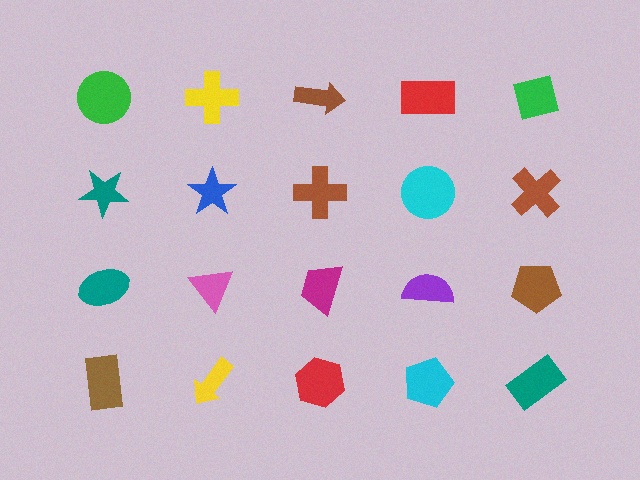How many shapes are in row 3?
5 shapes.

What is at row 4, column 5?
A teal rectangle.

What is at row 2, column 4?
A cyan circle.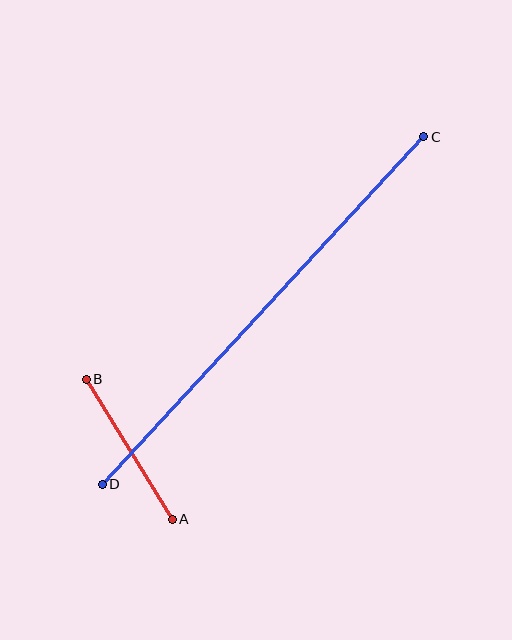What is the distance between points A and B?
The distance is approximately 164 pixels.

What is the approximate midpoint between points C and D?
The midpoint is at approximately (263, 311) pixels.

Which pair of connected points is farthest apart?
Points C and D are farthest apart.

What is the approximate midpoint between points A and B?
The midpoint is at approximately (129, 449) pixels.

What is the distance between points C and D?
The distance is approximately 473 pixels.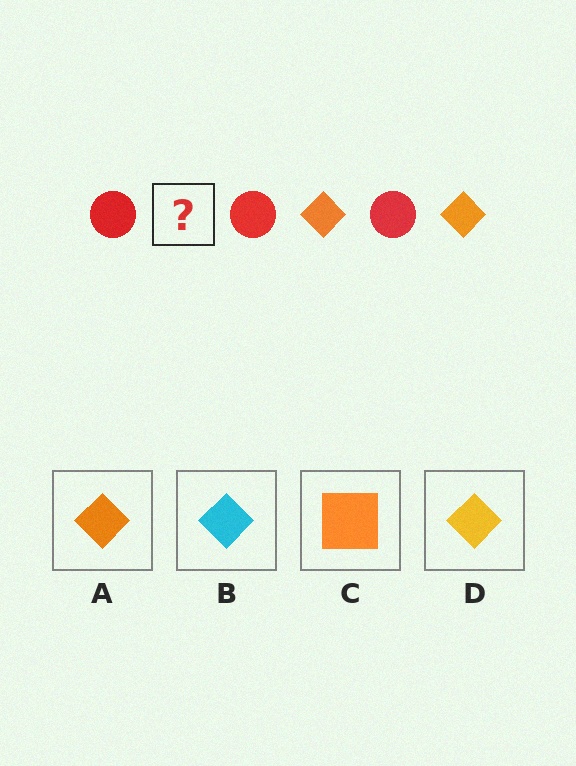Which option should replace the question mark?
Option A.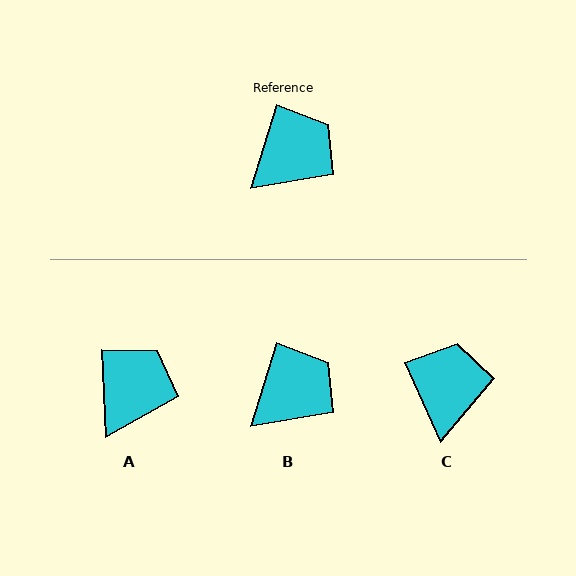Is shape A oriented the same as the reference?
No, it is off by about 20 degrees.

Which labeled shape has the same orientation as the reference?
B.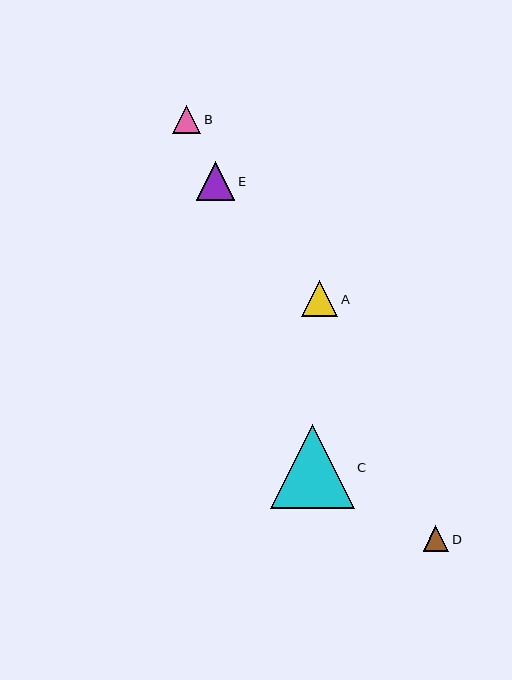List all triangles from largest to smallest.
From largest to smallest: C, E, A, B, D.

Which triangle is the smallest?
Triangle D is the smallest with a size of approximately 26 pixels.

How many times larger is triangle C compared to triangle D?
Triangle C is approximately 3.3 times the size of triangle D.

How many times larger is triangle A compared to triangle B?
Triangle A is approximately 1.3 times the size of triangle B.